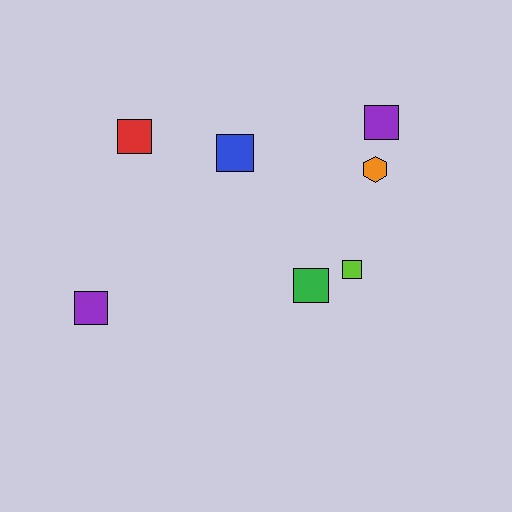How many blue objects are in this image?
There is 1 blue object.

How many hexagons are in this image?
There is 1 hexagon.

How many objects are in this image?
There are 7 objects.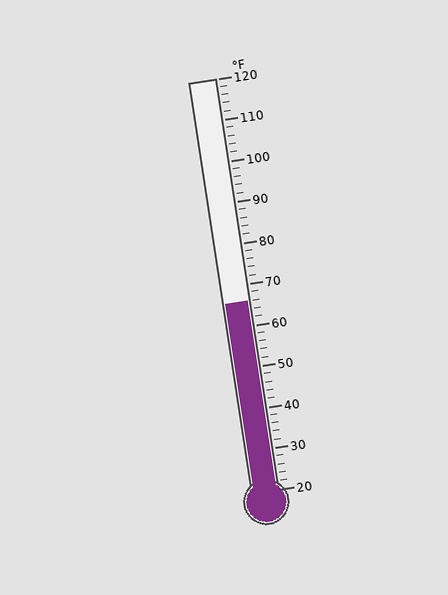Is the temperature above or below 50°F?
The temperature is above 50°F.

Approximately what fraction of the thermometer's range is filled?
The thermometer is filled to approximately 45% of its range.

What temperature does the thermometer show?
The thermometer shows approximately 66°F.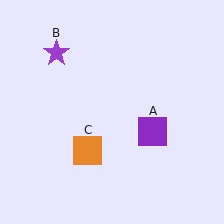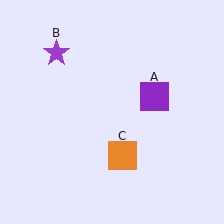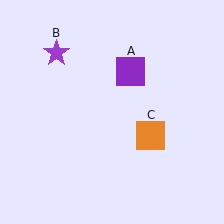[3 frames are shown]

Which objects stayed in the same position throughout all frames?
Purple star (object B) remained stationary.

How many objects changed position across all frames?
2 objects changed position: purple square (object A), orange square (object C).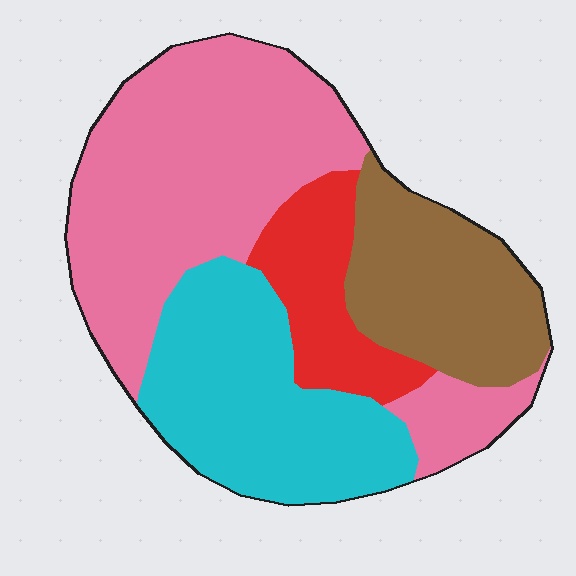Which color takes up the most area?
Pink, at roughly 40%.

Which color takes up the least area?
Red, at roughly 10%.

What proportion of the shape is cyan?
Cyan takes up about one quarter (1/4) of the shape.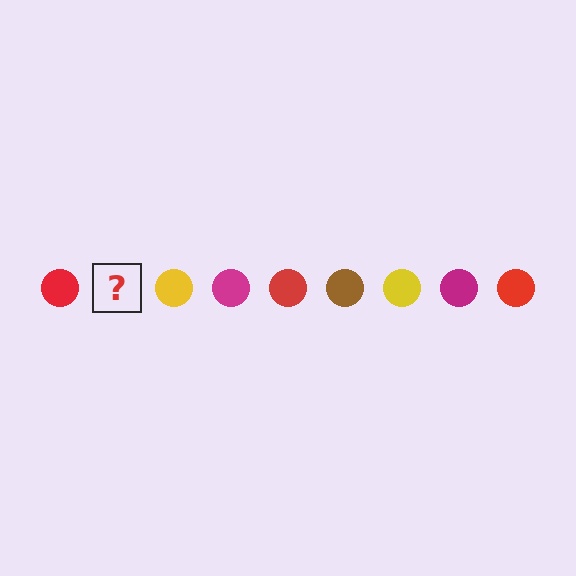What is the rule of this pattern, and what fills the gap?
The rule is that the pattern cycles through red, brown, yellow, magenta circles. The gap should be filled with a brown circle.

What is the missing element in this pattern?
The missing element is a brown circle.